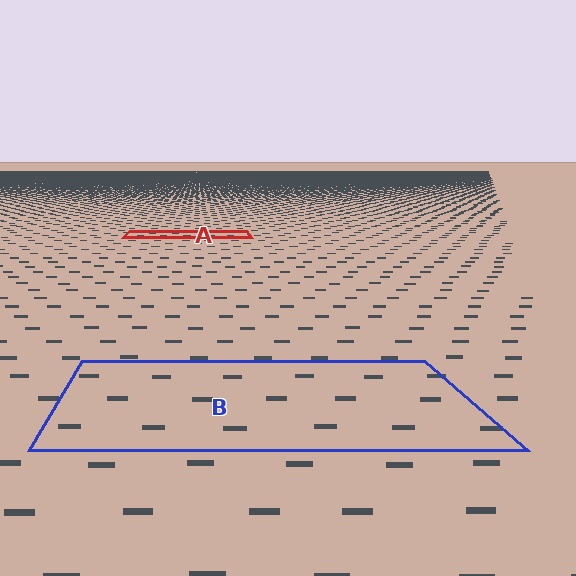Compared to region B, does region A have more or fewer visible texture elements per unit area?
Region A has more texture elements per unit area — they are packed more densely because it is farther away.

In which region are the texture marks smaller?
The texture marks are smaller in region A, because it is farther away.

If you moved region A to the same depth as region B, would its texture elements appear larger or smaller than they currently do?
They would appear larger. At a closer depth, the same texture elements are projected at a bigger on-screen size.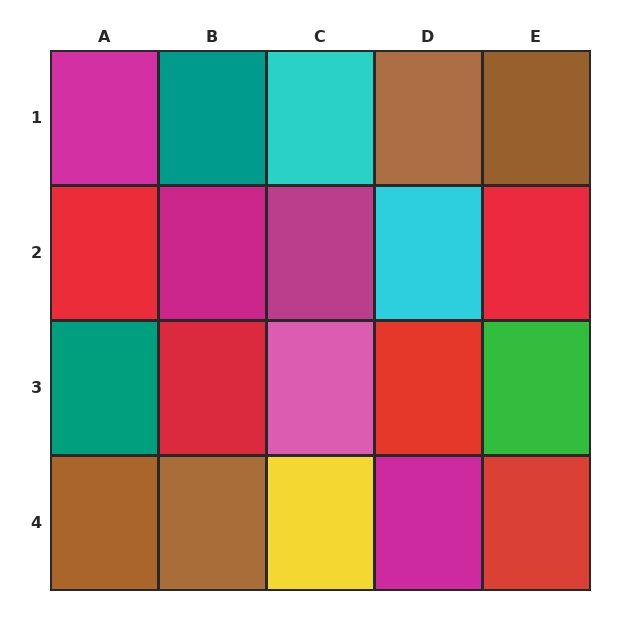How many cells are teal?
2 cells are teal.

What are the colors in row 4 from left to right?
Brown, brown, yellow, magenta, red.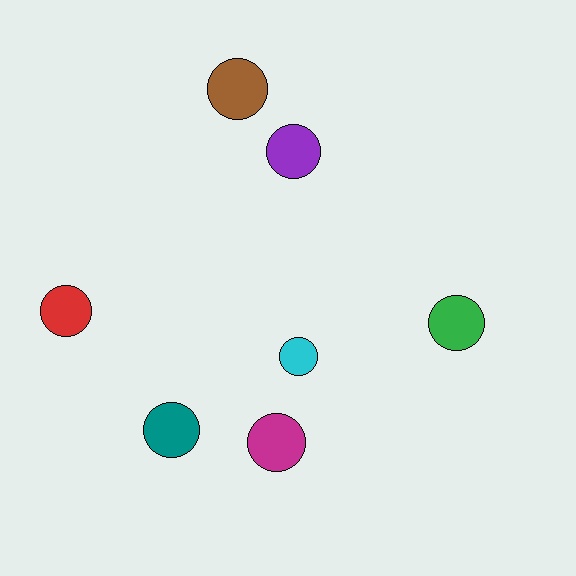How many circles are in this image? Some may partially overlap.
There are 7 circles.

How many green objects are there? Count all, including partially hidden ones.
There is 1 green object.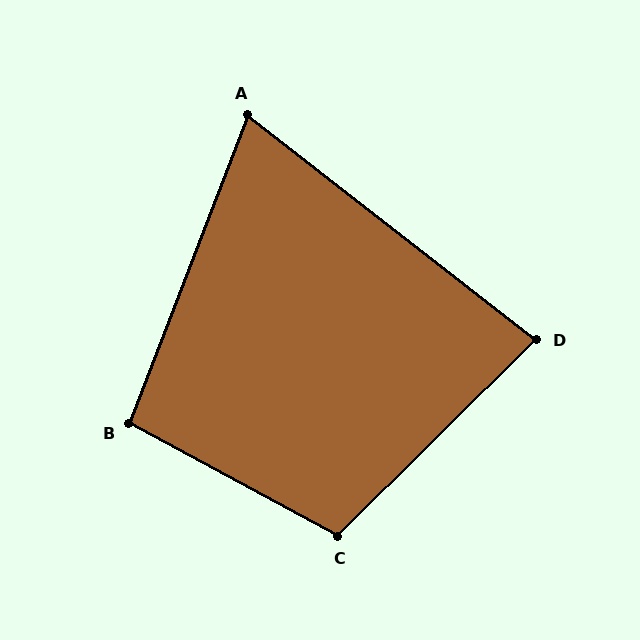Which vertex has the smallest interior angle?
A, at approximately 73 degrees.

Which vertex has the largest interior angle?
C, at approximately 107 degrees.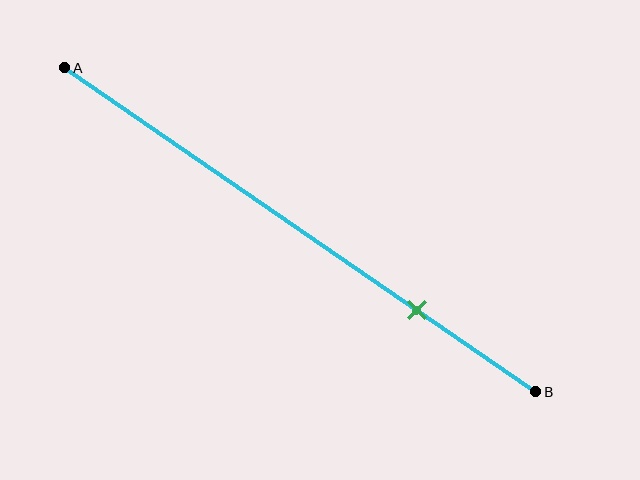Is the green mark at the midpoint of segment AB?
No, the mark is at about 75% from A, not at the 50% midpoint.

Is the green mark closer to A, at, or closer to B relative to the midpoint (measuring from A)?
The green mark is closer to point B than the midpoint of segment AB.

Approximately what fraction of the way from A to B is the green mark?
The green mark is approximately 75% of the way from A to B.